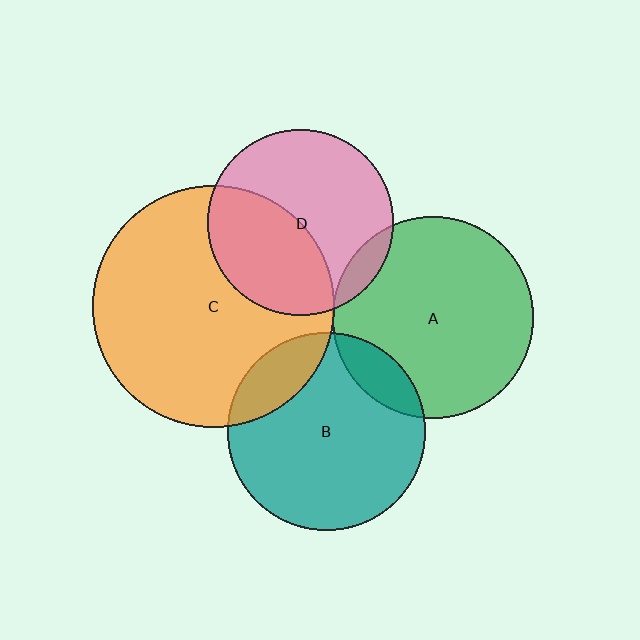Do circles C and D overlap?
Yes.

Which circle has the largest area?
Circle C (orange).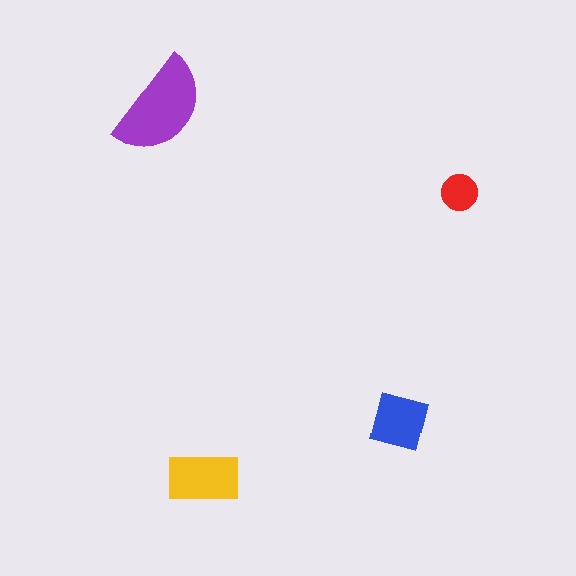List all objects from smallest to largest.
The red circle, the blue square, the yellow rectangle, the purple semicircle.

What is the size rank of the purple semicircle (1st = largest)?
1st.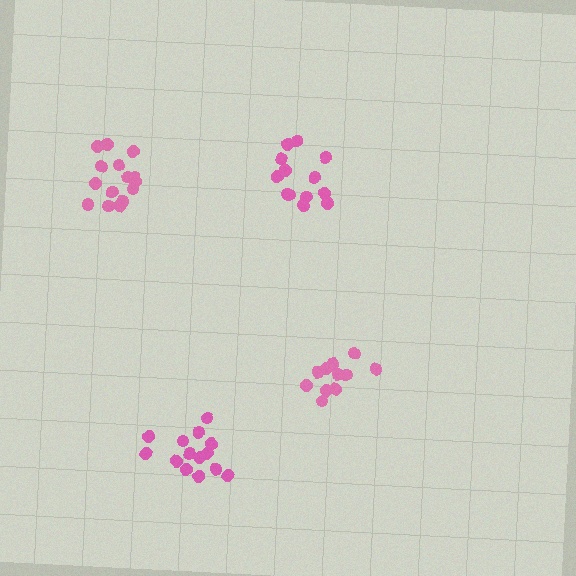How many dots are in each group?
Group 1: 11 dots, Group 2: 13 dots, Group 3: 14 dots, Group 4: 15 dots (53 total).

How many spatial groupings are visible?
There are 4 spatial groupings.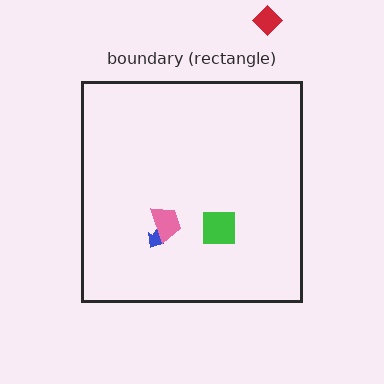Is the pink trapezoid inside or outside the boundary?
Inside.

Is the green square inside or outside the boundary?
Inside.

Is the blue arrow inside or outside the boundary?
Inside.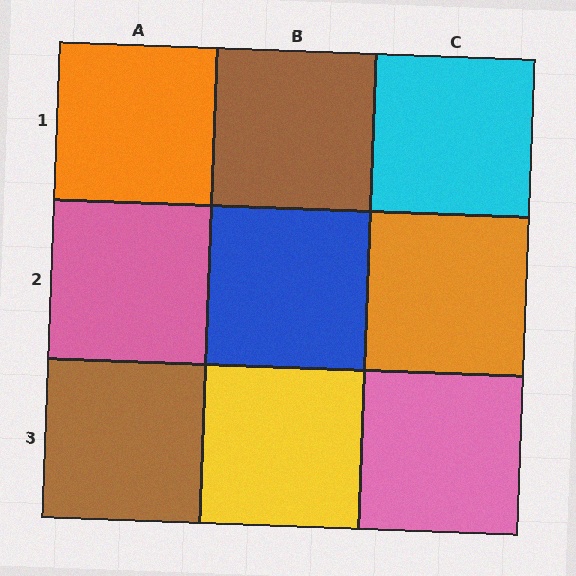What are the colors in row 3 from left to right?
Brown, yellow, pink.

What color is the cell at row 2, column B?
Blue.